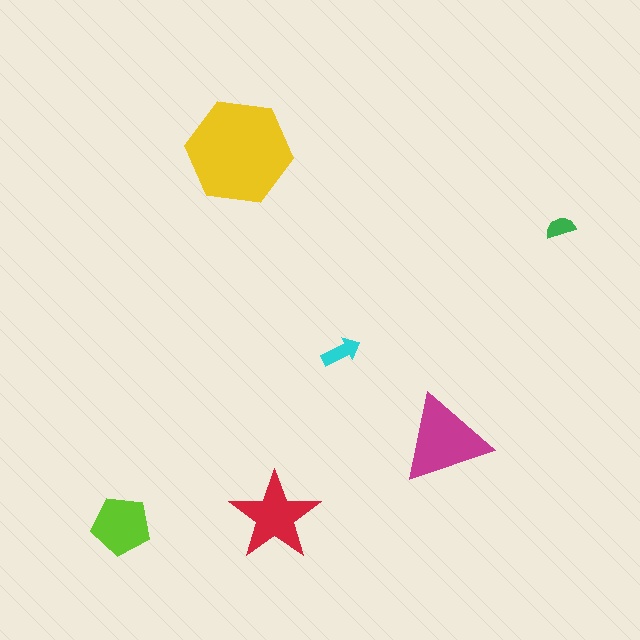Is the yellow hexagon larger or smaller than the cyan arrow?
Larger.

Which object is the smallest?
The green semicircle.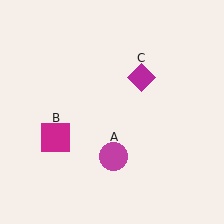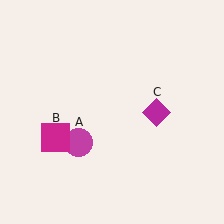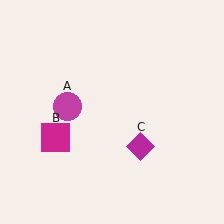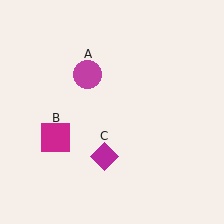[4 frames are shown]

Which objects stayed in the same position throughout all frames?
Magenta square (object B) remained stationary.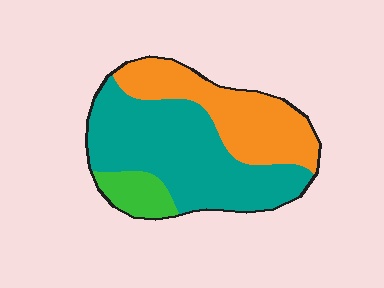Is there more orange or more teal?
Teal.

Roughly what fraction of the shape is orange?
Orange covers around 35% of the shape.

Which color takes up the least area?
Green, at roughly 10%.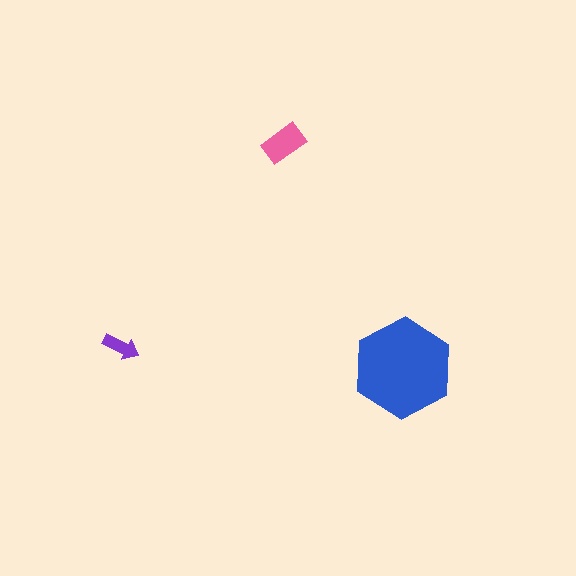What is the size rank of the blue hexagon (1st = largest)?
1st.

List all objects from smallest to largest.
The purple arrow, the pink rectangle, the blue hexagon.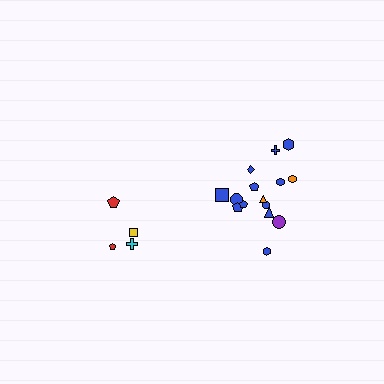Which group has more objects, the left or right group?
The right group.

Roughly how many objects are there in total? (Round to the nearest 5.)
Roughly 20 objects in total.